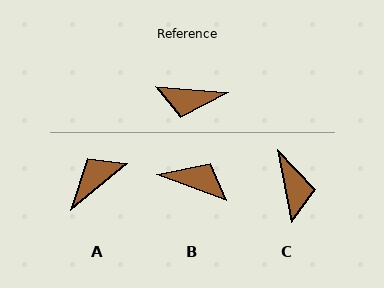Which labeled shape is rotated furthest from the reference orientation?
B, about 165 degrees away.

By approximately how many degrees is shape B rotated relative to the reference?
Approximately 165 degrees counter-clockwise.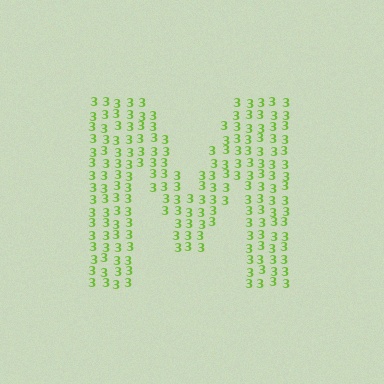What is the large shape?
The large shape is the letter M.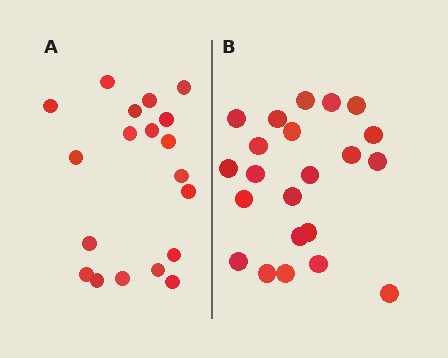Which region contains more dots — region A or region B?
Region B (the right region) has more dots.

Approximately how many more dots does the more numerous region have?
Region B has just a few more — roughly 2 or 3 more dots than region A.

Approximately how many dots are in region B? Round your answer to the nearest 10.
About 20 dots. (The exact count is 22, which rounds to 20.)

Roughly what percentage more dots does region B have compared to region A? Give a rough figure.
About 15% more.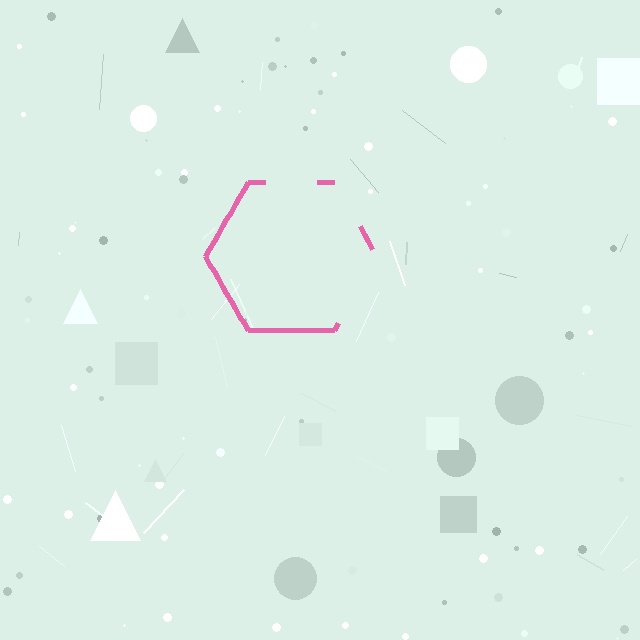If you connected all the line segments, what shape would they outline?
They would outline a hexagon.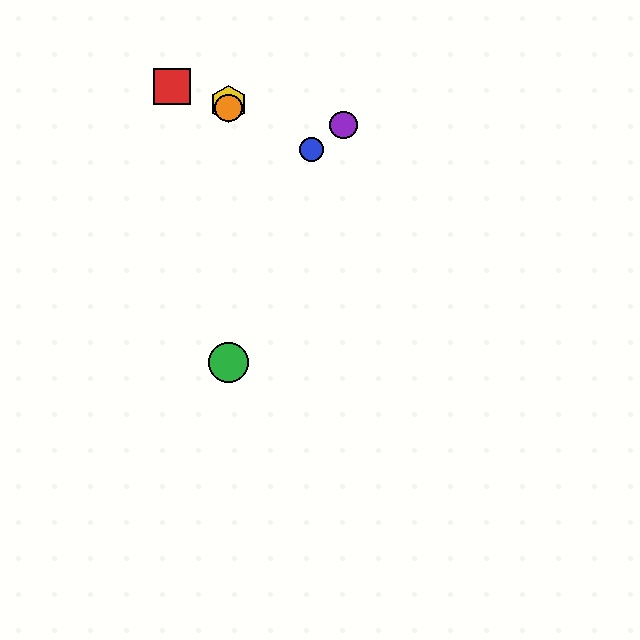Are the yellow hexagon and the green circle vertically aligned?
Yes, both are at x≈228.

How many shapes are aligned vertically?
3 shapes (the green circle, the yellow hexagon, the orange circle) are aligned vertically.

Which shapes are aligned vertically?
The green circle, the yellow hexagon, the orange circle are aligned vertically.